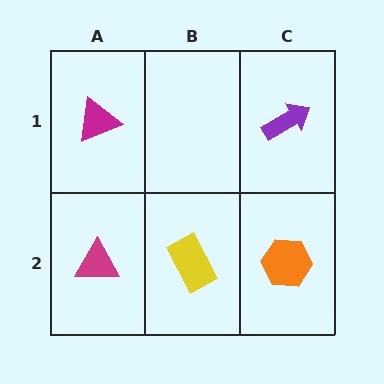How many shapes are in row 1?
2 shapes.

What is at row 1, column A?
A magenta triangle.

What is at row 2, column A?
A magenta triangle.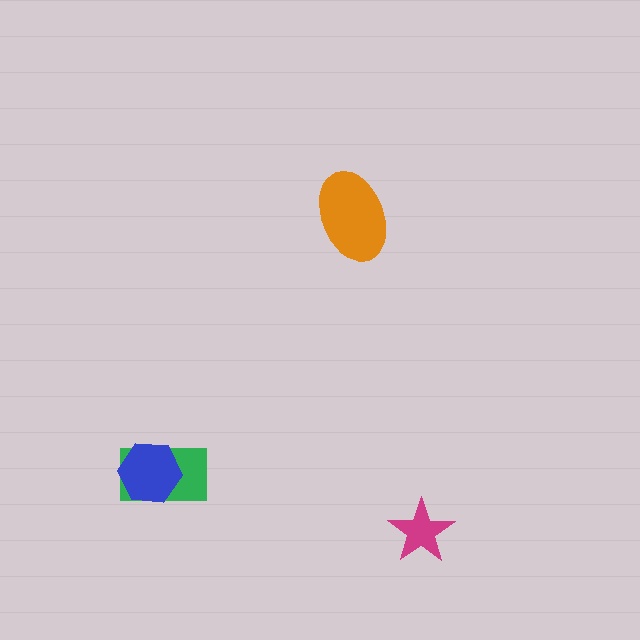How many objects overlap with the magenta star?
0 objects overlap with the magenta star.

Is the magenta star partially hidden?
No, no other shape covers it.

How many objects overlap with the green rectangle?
1 object overlaps with the green rectangle.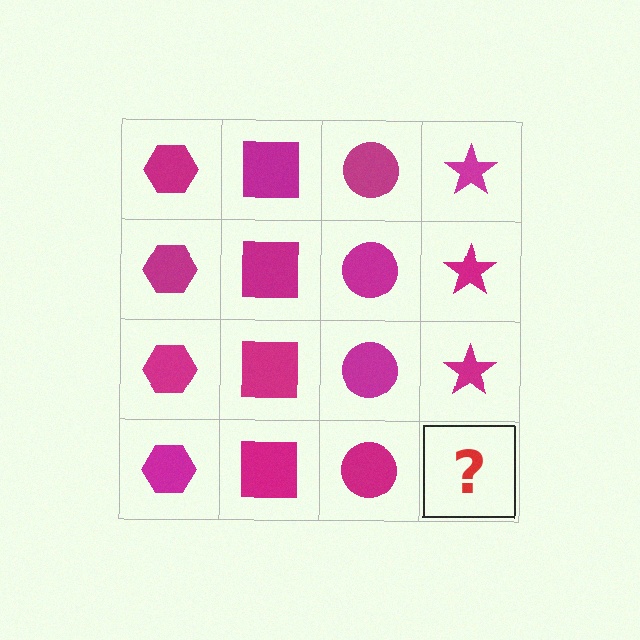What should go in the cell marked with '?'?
The missing cell should contain a magenta star.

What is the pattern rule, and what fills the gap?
The rule is that each column has a consistent shape. The gap should be filled with a magenta star.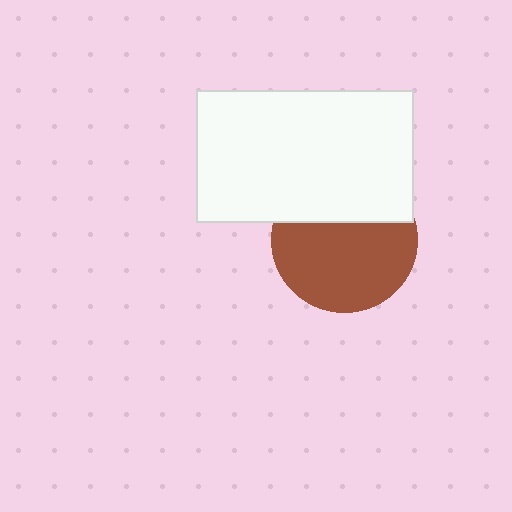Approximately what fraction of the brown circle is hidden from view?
Roughly 36% of the brown circle is hidden behind the white rectangle.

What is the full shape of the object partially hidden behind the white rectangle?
The partially hidden object is a brown circle.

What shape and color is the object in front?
The object in front is a white rectangle.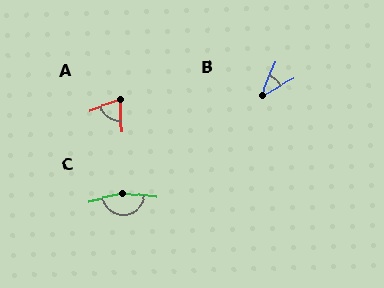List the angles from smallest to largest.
B (41°), A (72°), C (160°).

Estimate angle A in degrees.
Approximately 72 degrees.